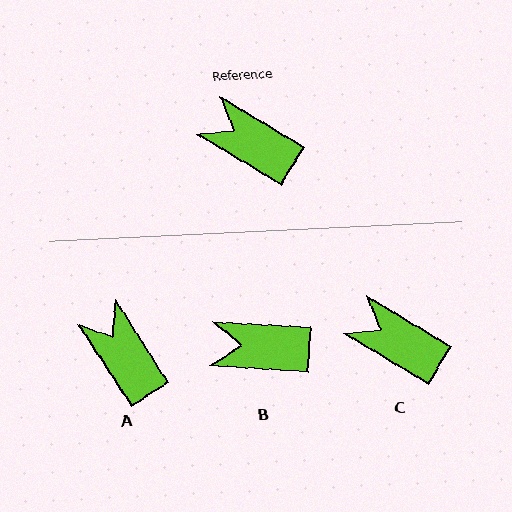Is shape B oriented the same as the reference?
No, it is off by about 27 degrees.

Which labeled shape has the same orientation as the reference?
C.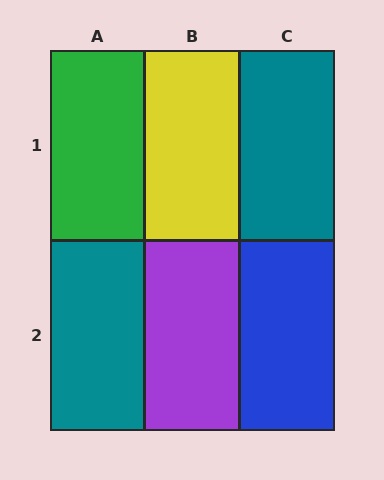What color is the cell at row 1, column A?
Green.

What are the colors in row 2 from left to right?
Teal, purple, blue.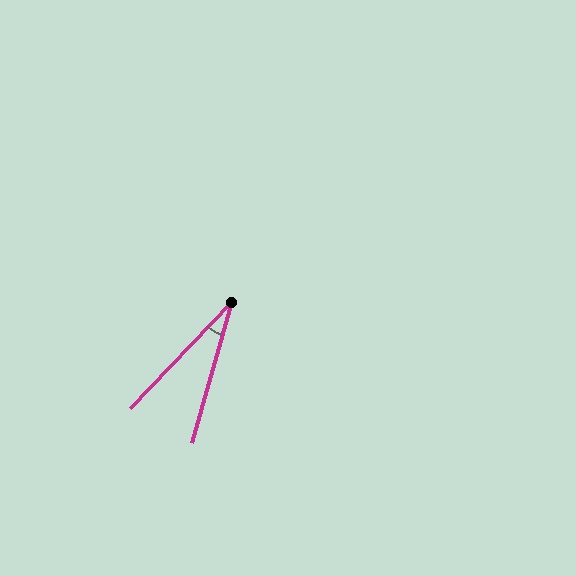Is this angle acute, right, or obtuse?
It is acute.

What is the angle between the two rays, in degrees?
Approximately 28 degrees.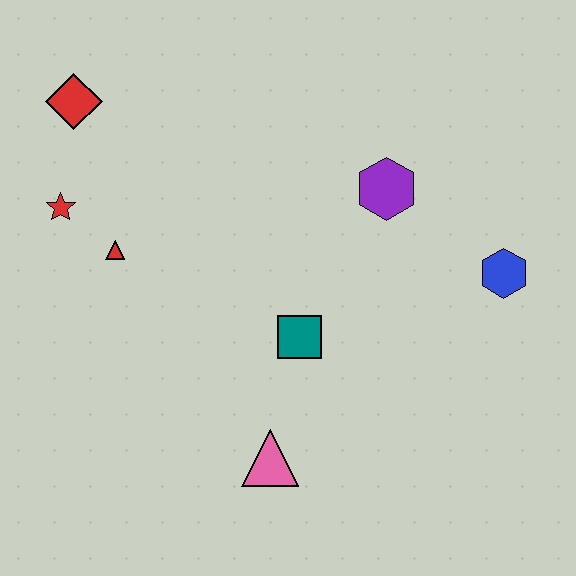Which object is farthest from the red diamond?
The blue hexagon is farthest from the red diamond.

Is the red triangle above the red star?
No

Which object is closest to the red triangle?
The red star is closest to the red triangle.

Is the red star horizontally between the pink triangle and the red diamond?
No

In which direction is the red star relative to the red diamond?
The red star is below the red diamond.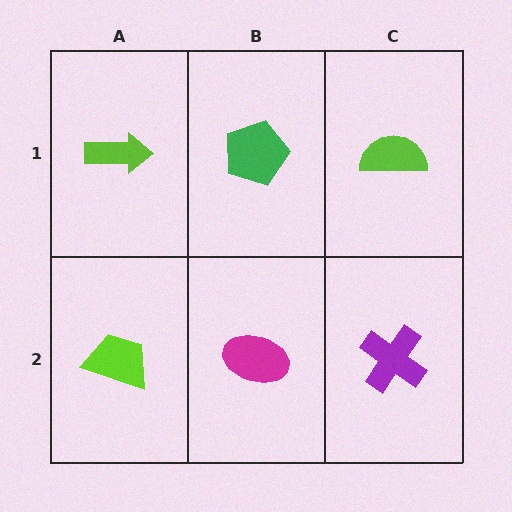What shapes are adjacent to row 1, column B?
A magenta ellipse (row 2, column B), a lime arrow (row 1, column A), a lime semicircle (row 1, column C).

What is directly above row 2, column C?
A lime semicircle.